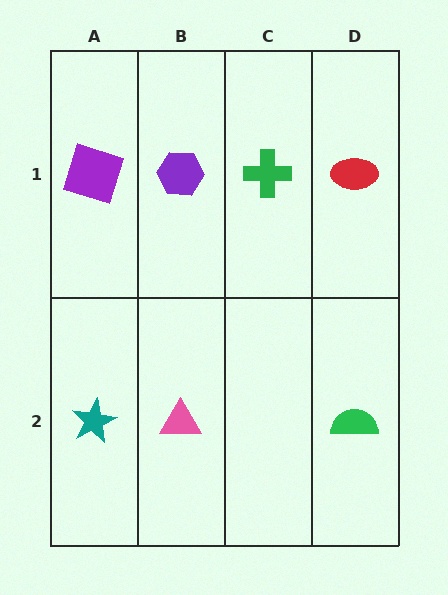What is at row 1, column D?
A red ellipse.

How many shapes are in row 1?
4 shapes.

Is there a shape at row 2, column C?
No, that cell is empty.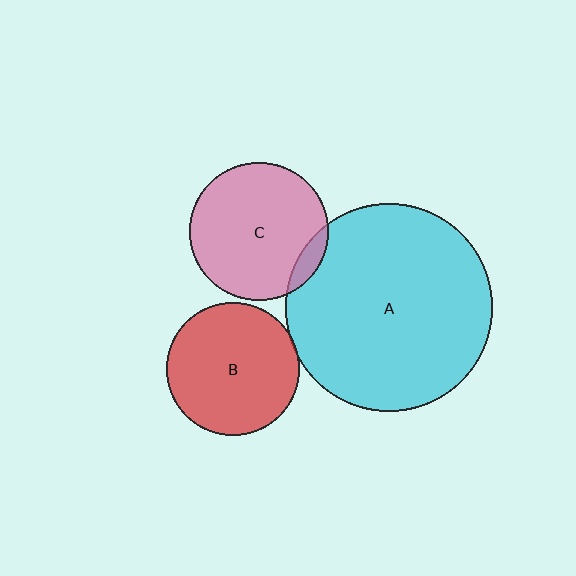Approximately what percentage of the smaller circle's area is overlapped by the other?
Approximately 10%.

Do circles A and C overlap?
Yes.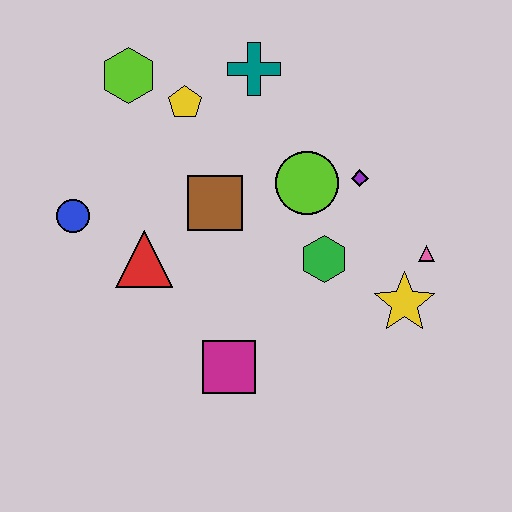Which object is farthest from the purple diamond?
The blue circle is farthest from the purple diamond.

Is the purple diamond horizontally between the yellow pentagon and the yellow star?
Yes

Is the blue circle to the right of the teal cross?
No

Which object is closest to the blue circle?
The red triangle is closest to the blue circle.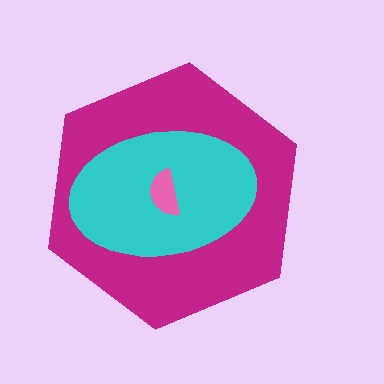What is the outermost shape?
The magenta hexagon.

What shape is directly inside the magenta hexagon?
The cyan ellipse.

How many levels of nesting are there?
3.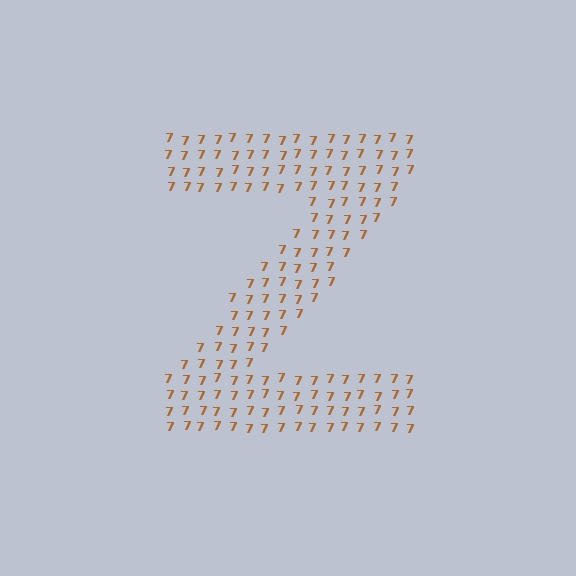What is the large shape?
The large shape is the letter Z.